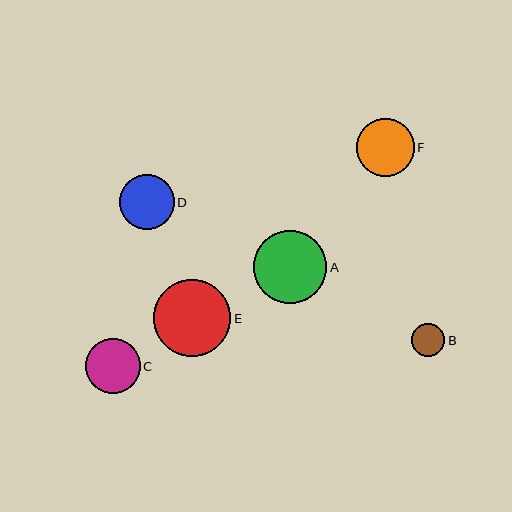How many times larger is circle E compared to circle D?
Circle E is approximately 1.4 times the size of circle D.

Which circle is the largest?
Circle E is the largest with a size of approximately 77 pixels.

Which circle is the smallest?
Circle B is the smallest with a size of approximately 33 pixels.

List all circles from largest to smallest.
From largest to smallest: E, A, F, D, C, B.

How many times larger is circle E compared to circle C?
Circle E is approximately 1.4 times the size of circle C.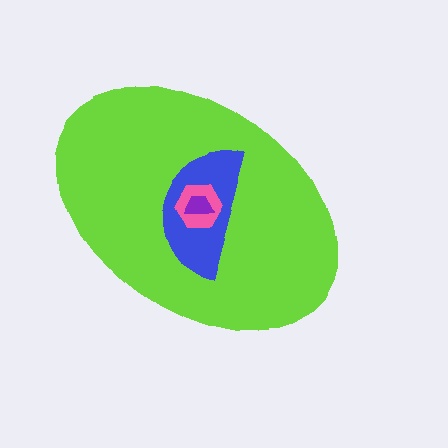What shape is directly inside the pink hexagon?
The purple trapezoid.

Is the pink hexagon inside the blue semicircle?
Yes.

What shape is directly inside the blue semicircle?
The pink hexagon.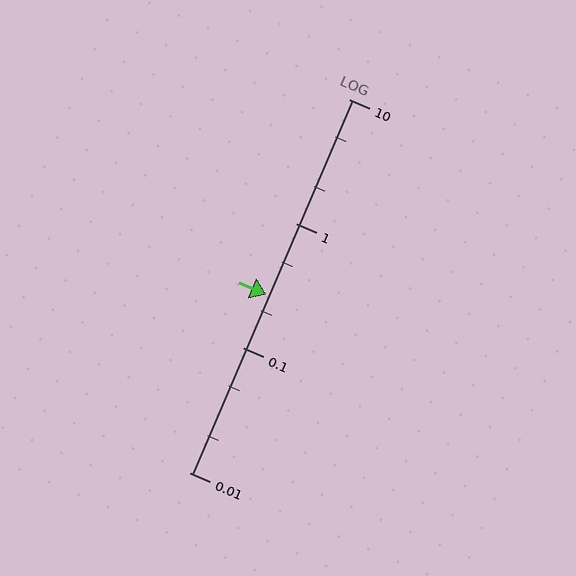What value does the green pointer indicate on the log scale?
The pointer indicates approximately 0.27.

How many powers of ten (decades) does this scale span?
The scale spans 3 decades, from 0.01 to 10.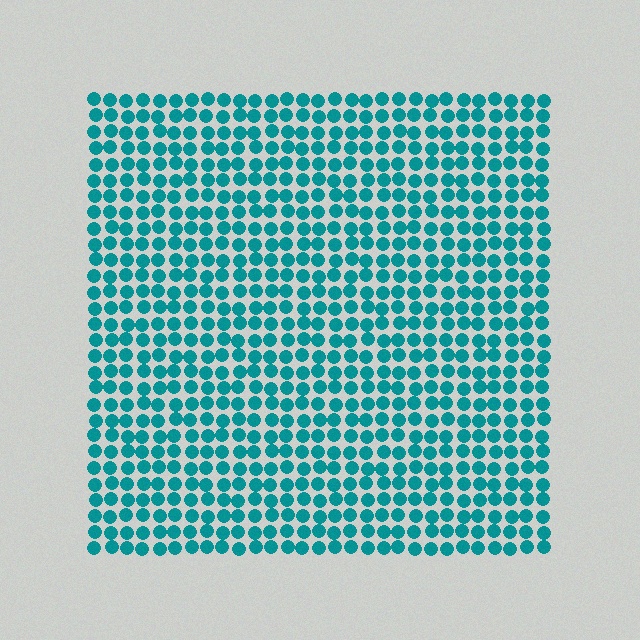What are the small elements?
The small elements are circles.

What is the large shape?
The large shape is a square.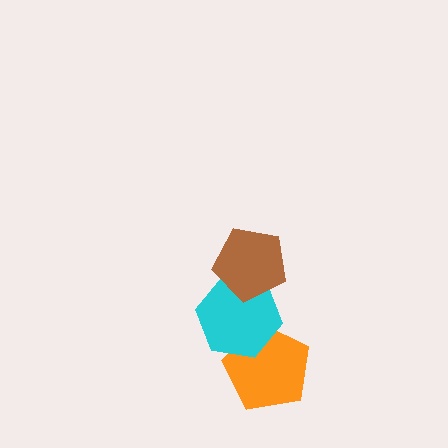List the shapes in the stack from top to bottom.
From top to bottom: the brown pentagon, the cyan hexagon, the orange pentagon.